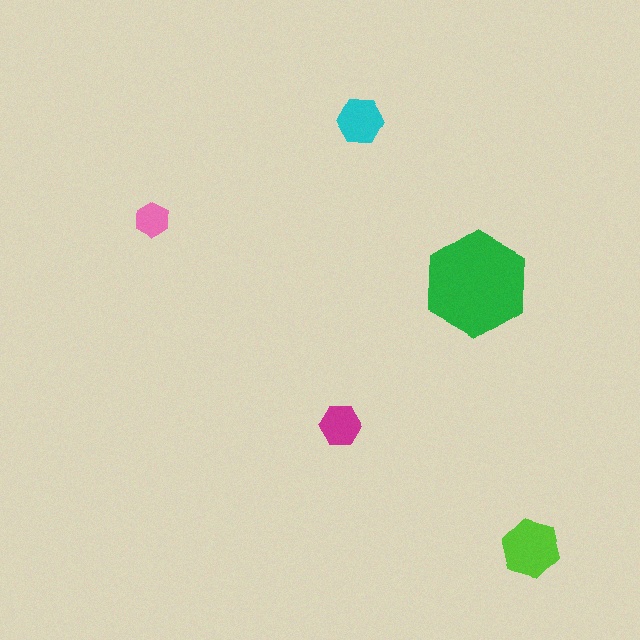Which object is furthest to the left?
The pink hexagon is leftmost.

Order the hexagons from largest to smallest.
the green one, the lime one, the cyan one, the magenta one, the pink one.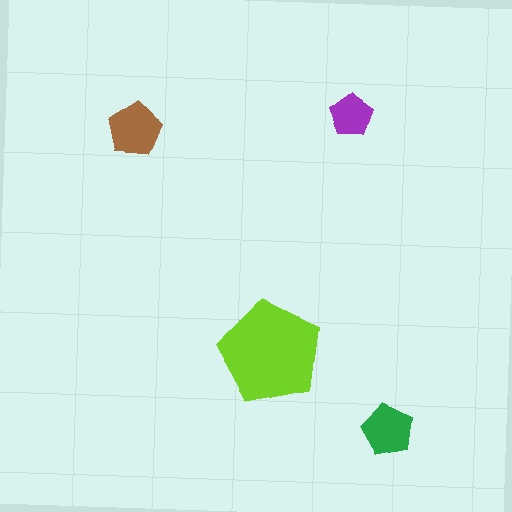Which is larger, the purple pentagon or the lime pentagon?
The lime one.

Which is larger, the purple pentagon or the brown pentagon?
The brown one.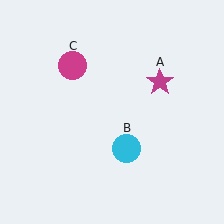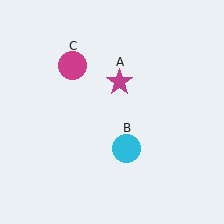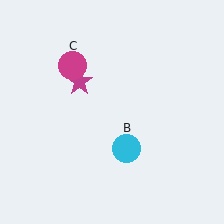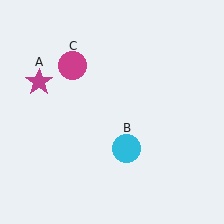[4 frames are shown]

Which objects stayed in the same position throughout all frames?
Cyan circle (object B) and magenta circle (object C) remained stationary.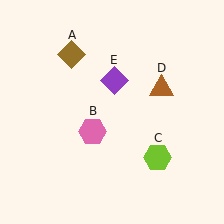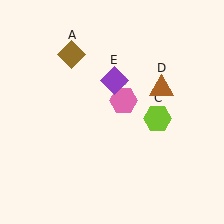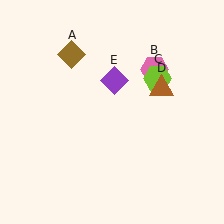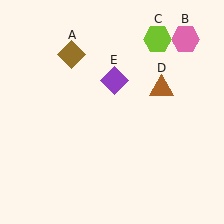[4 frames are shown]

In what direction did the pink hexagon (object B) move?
The pink hexagon (object B) moved up and to the right.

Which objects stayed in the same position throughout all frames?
Brown diamond (object A) and brown triangle (object D) and purple diamond (object E) remained stationary.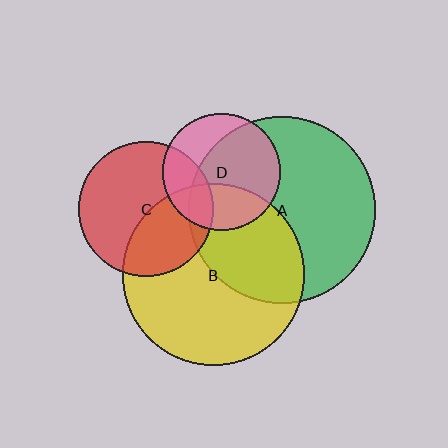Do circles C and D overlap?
Yes.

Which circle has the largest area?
Circle A (green).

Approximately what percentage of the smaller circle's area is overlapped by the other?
Approximately 25%.